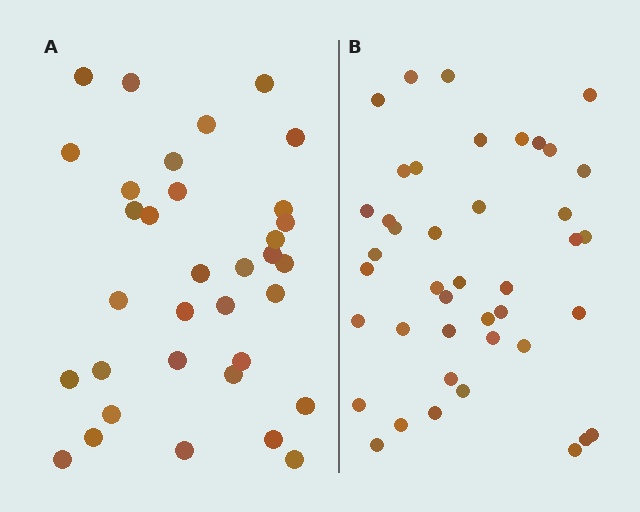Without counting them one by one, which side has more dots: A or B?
Region B (the right region) has more dots.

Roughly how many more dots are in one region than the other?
Region B has roughly 8 or so more dots than region A.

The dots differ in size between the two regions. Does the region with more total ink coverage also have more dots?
No. Region A has more total ink coverage because its dots are larger, but region B actually contains more individual dots. Total area can be misleading — the number of items is what matters here.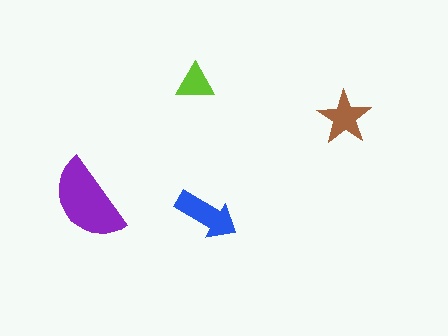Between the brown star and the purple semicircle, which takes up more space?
The purple semicircle.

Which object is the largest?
The purple semicircle.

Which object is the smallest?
The lime triangle.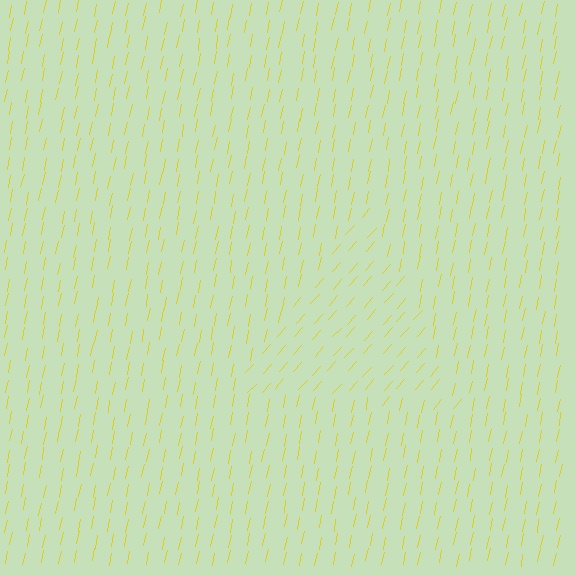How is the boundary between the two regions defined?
The boundary is defined purely by a change in line orientation (approximately 31 degrees difference). All lines are the same color and thickness.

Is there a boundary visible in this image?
Yes, there is a texture boundary formed by a change in line orientation.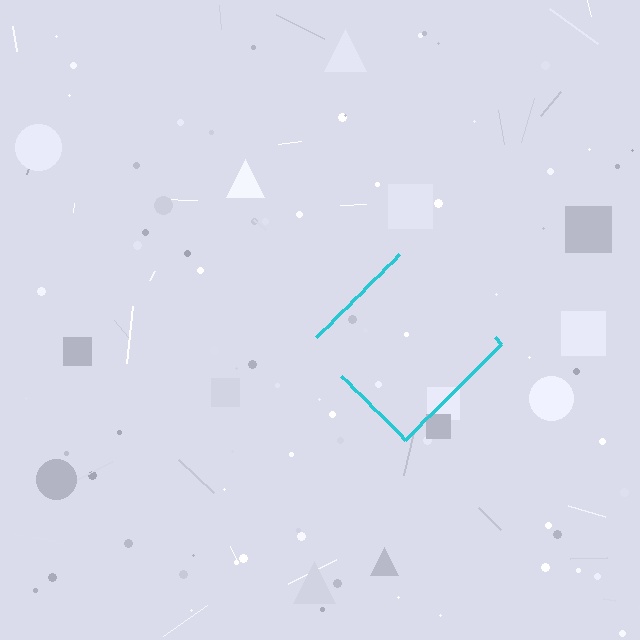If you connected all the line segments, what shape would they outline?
They would outline a diamond.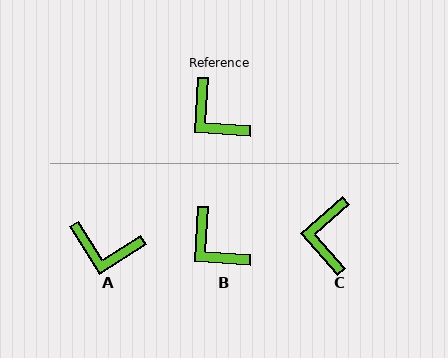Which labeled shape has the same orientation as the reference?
B.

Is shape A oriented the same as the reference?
No, it is off by about 36 degrees.